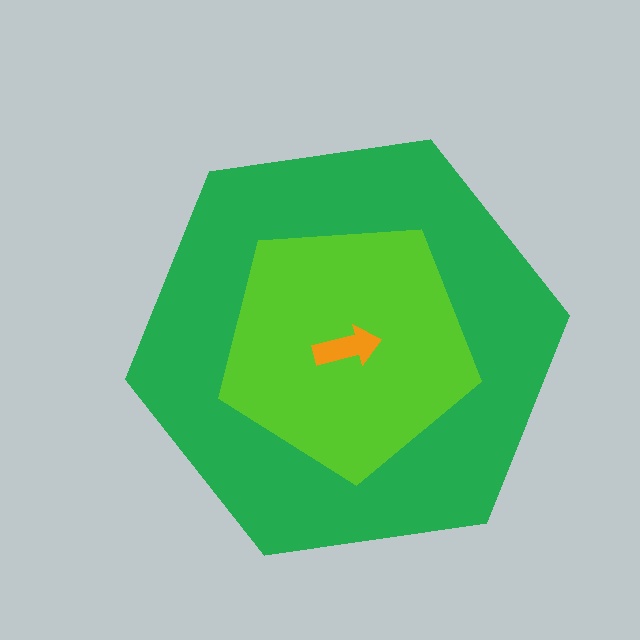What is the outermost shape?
The green hexagon.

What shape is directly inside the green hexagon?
The lime pentagon.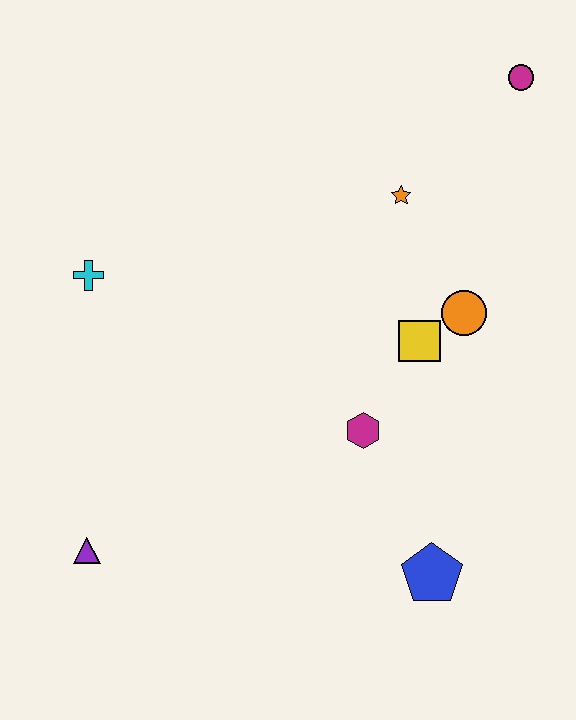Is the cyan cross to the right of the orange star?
No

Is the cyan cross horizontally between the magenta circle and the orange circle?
No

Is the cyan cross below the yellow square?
No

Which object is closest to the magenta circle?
The orange star is closest to the magenta circle.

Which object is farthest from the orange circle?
The purple triangle is farthest from the orange circle.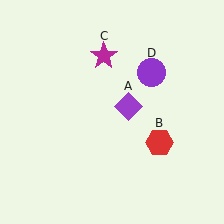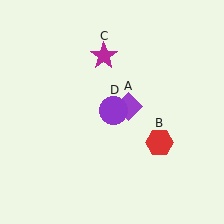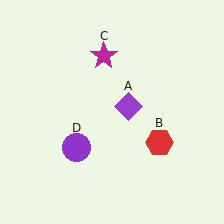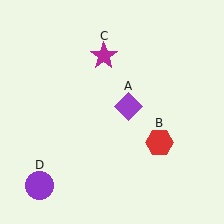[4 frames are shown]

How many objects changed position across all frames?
1 object changed position: purple circle (object D).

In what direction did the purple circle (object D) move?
The purple circle (object D) moved down and to the left.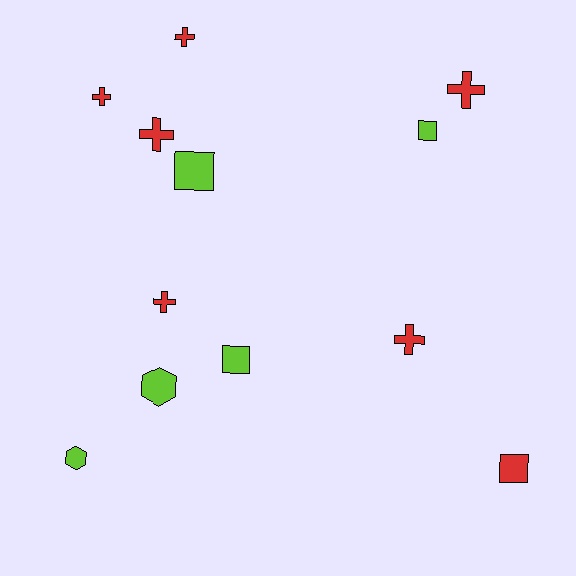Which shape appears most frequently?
Cross, with 6 objects.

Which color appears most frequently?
Red, with 7 objects.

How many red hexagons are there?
There are no red hexagons.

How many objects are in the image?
There are 12 objects.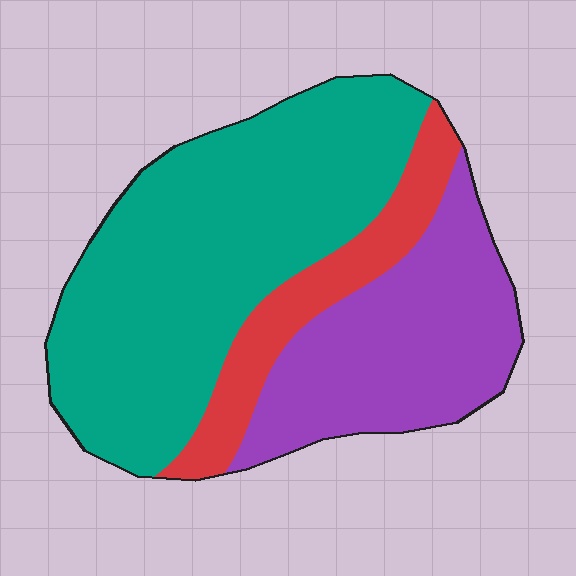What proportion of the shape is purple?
Purple takes up about one third (1/3) of the shape.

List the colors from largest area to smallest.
From largest to smallest: teal, purple, red.